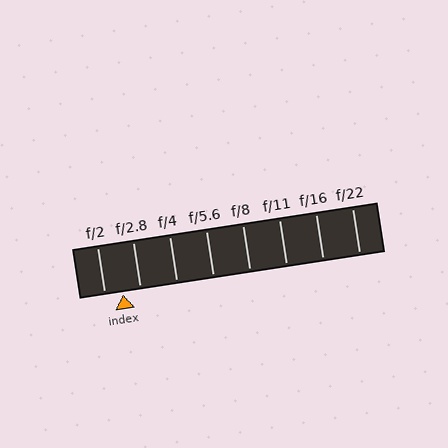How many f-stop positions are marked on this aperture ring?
There are 8 f-stop positions marked.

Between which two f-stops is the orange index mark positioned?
The index mark is between f/2 and f/2.8.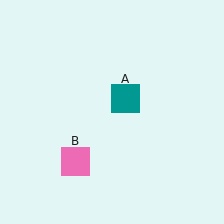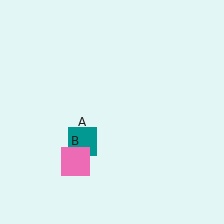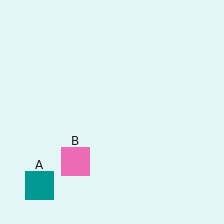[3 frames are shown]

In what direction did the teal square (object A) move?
The teal square (object A) moved down and to the left.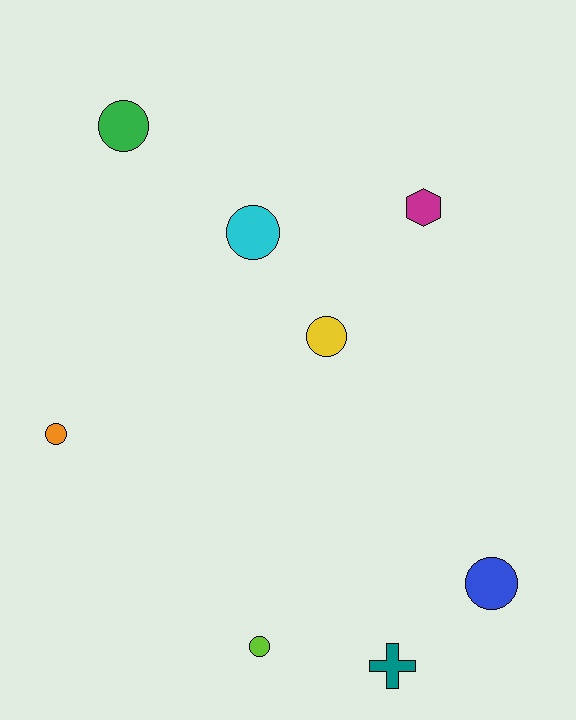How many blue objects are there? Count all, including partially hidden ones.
There is 1 blue object.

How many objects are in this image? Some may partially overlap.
There are 8 objects.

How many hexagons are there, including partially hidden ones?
There is 1 hexagon.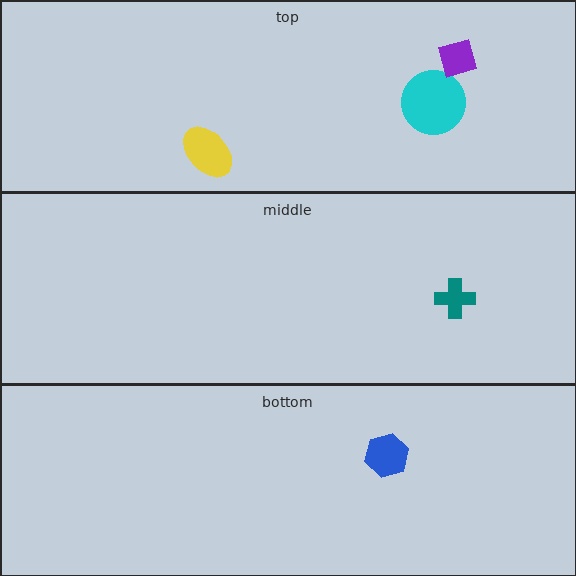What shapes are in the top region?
The cyan circle, the purple diamond, the yellow ellipse.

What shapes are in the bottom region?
The blue hexagon.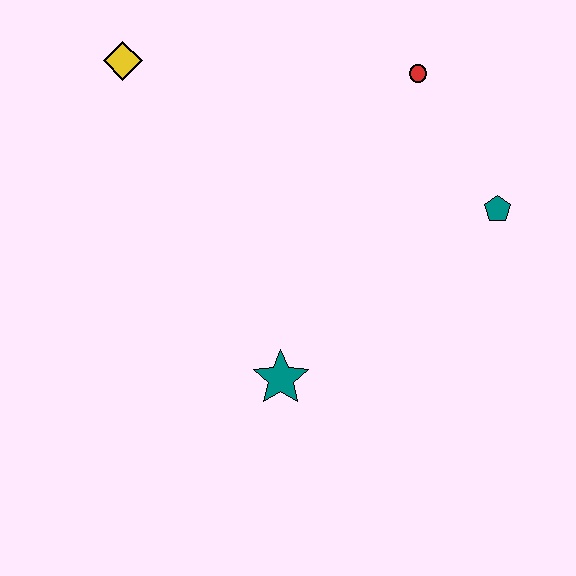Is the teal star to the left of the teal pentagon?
Yes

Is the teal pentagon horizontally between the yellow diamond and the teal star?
No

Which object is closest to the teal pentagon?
The red circle is closest to the teal pentagon.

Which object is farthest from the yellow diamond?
The teal pentagon is farthest from the yellow diamond.